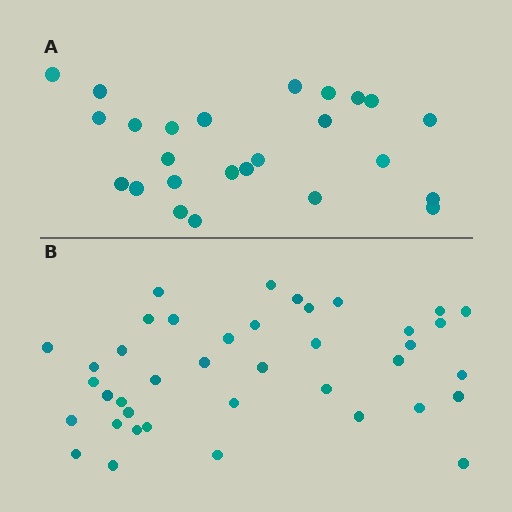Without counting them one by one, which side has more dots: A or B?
Region B (the bottom region) has more dots.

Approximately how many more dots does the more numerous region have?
Region B has approximately 15 more dots than region A.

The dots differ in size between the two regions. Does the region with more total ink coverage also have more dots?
No. Region A has more total ink coverage because its dots are larger, but region B actually contains more individual dots. Total area can be misleading — the number of items is what matters here.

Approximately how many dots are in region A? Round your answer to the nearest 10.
About 20 dots. (The exact count is 25, which rounds to 20.)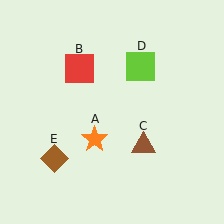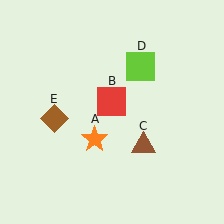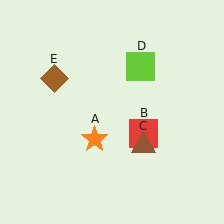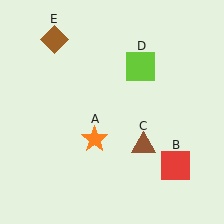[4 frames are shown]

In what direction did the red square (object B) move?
The red square (object B) moved down and to the right.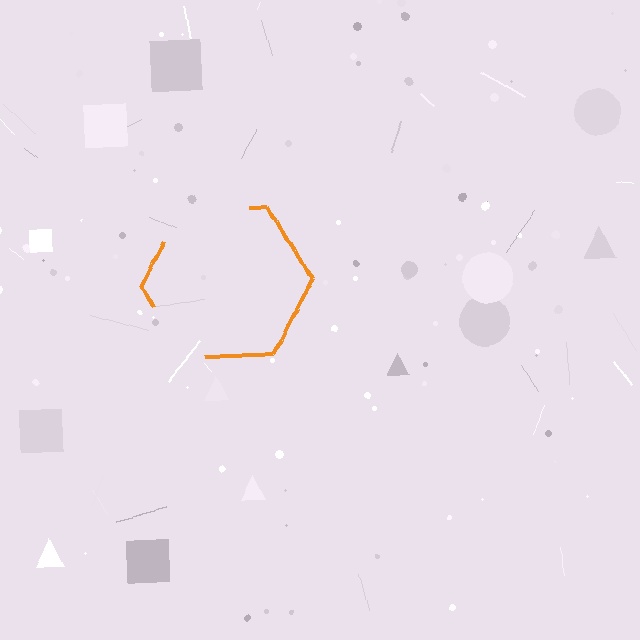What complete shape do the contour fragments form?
The contour fragments form a hexagon.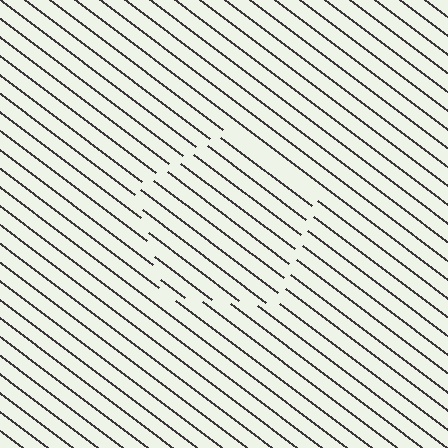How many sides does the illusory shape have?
5 sides — the line-ends trace a pentagon.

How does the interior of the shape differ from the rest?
The interior of the shape contains the same grating, shifted by half a period — the contour is defined by the phase discontinuity where line-ends from the inner and outer gratings abut.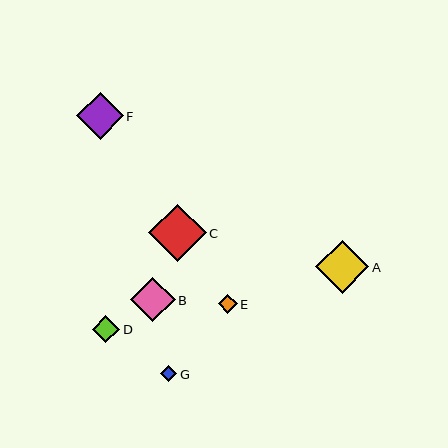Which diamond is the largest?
Diamond C is the largest with a size of approximately 58 pixels.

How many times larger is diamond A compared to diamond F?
Diamond A is approximately 1.1 times the size of diamond F.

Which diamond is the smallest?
Diamond G is the smallest with a size of approximately 16 pixels.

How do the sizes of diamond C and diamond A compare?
Diamond C and diamond A are approximately the same size.